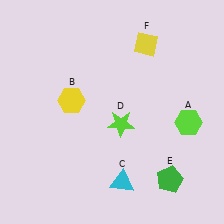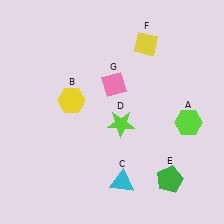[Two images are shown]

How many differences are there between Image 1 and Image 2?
There is 1 difference between the two images.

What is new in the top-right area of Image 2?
A pink diamond (G) was added in the top-right area of Image 2.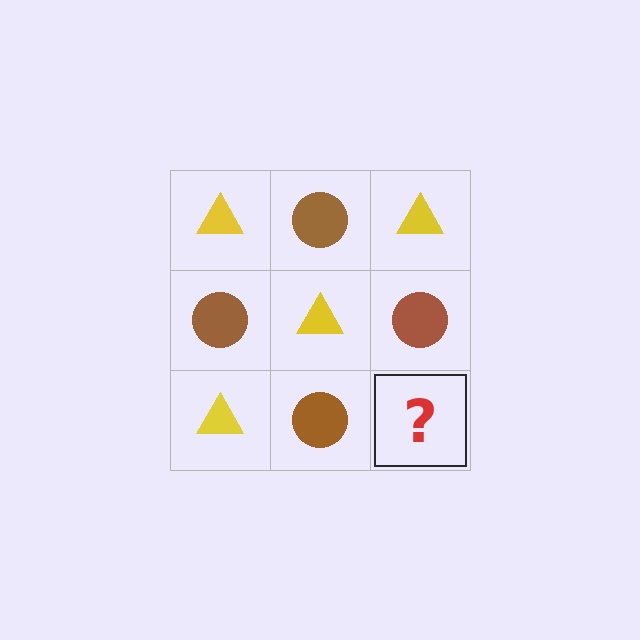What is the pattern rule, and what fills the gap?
The rule is that it alternates yellow triangle and brown circle in a checkerboard pattern. The gap should be filled with a yellow triangle.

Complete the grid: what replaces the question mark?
The question mark should be replaced with a yellow triangle.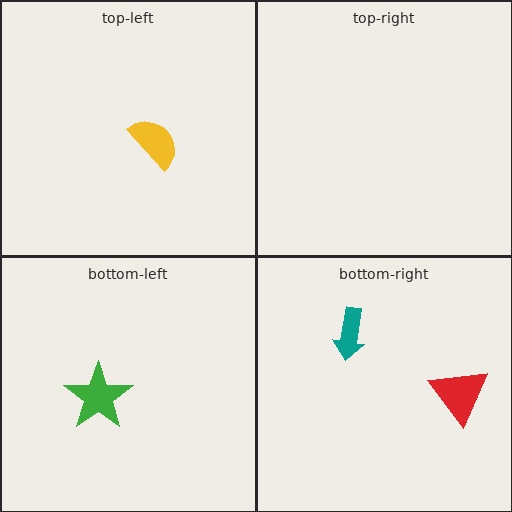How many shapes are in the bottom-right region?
2.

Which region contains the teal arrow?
The bottom-right region.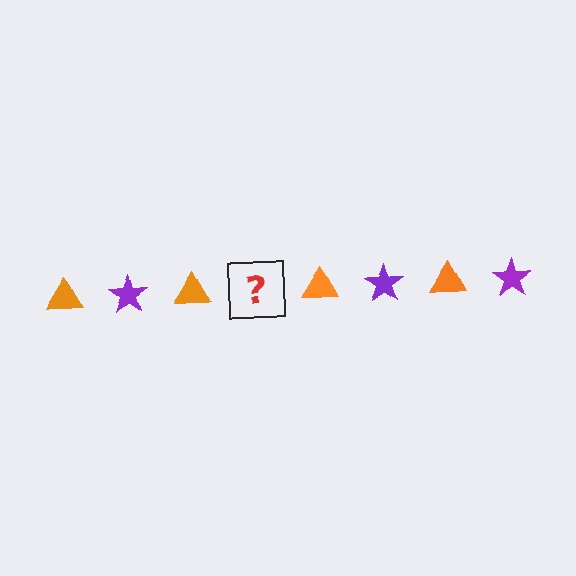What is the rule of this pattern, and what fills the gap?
The rule is that the pattern alternates between orange triangle and purple star. The gap should be filled with a purple star.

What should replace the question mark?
The question mark should be replaced with a purple star.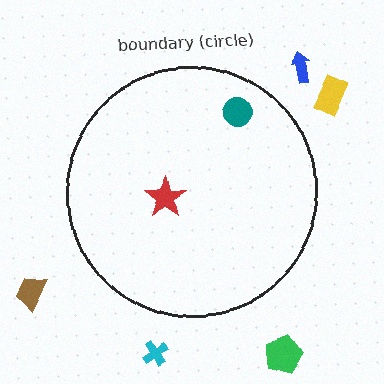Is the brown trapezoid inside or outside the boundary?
Outside.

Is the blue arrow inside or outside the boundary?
Outside.